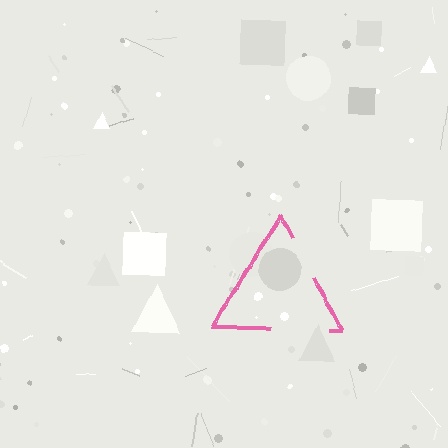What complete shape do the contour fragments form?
The contour fragments form a triangle.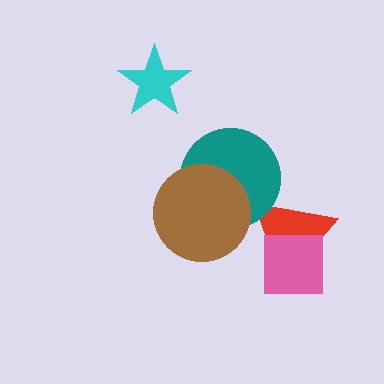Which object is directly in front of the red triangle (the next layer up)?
The pink square is directly in front of the red triangle.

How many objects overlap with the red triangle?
2 objects overlap with the red triangle.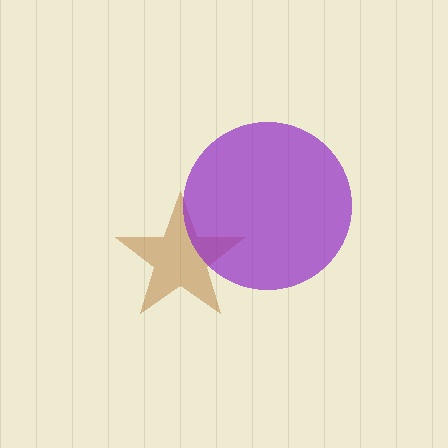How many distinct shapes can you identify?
There are 2 distinct shapes: a brown star, a purple circle.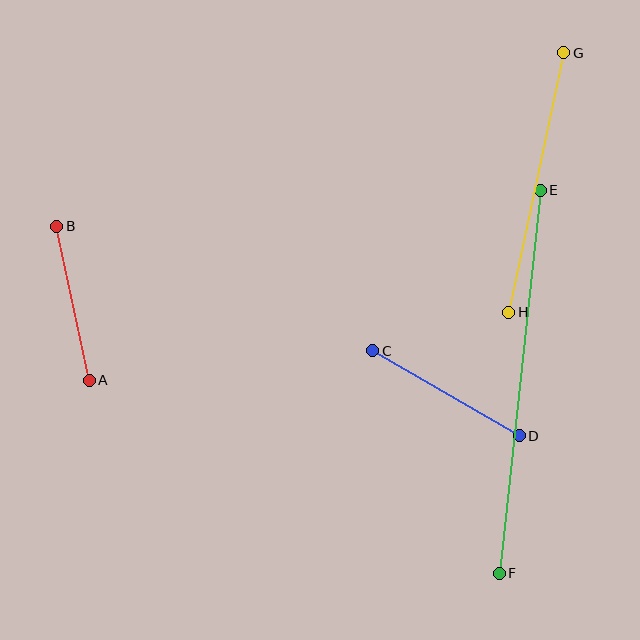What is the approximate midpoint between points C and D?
The midpoint is at approximately (446, 393) pixels.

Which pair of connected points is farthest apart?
Points E and F are farthest apart.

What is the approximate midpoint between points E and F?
The midpoint is at approximately (520, 382) pixels.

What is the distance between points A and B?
The distance is approximately 157 pixels.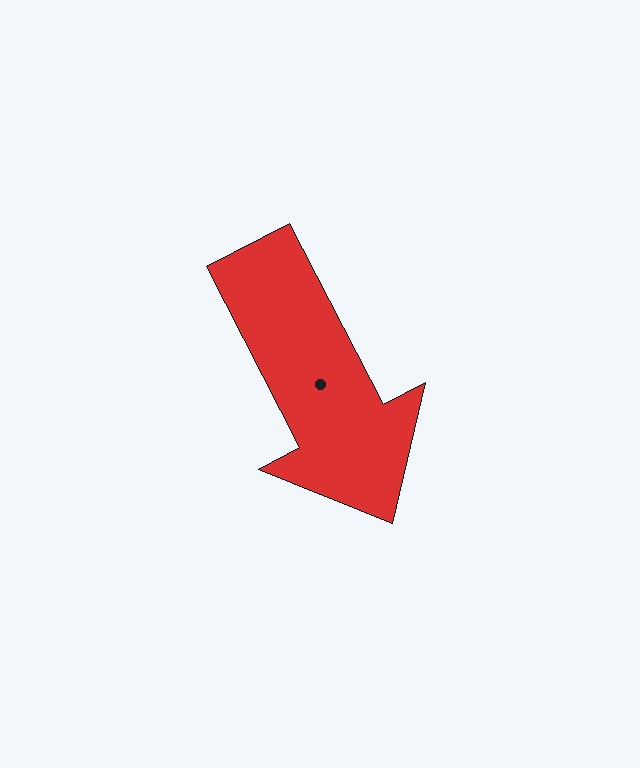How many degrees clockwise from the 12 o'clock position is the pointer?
Approximately 153 degrees.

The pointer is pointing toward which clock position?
Roughly 5 o'clock.